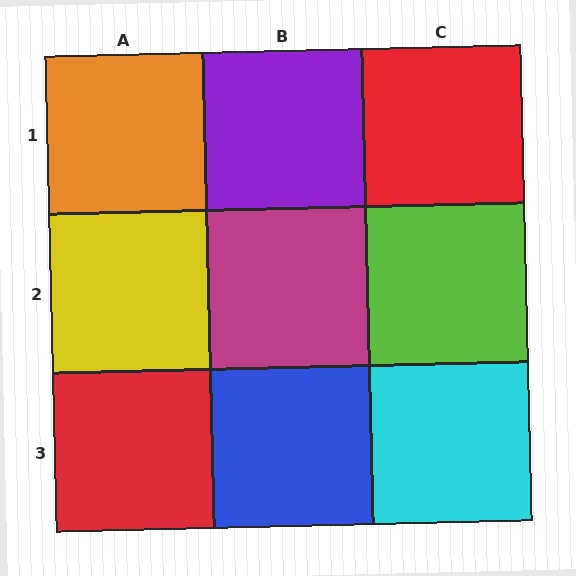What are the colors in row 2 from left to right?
Yellow, magenta, lime.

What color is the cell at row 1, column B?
Purple.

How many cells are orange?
1 cell is orange.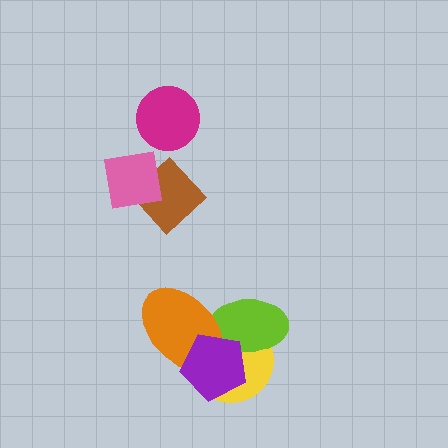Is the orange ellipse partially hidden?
Yes, it is partially covered by another shape.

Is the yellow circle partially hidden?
Yes, it is partially covered by another shape.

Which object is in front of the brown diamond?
The pink square is in front of the brown diamond.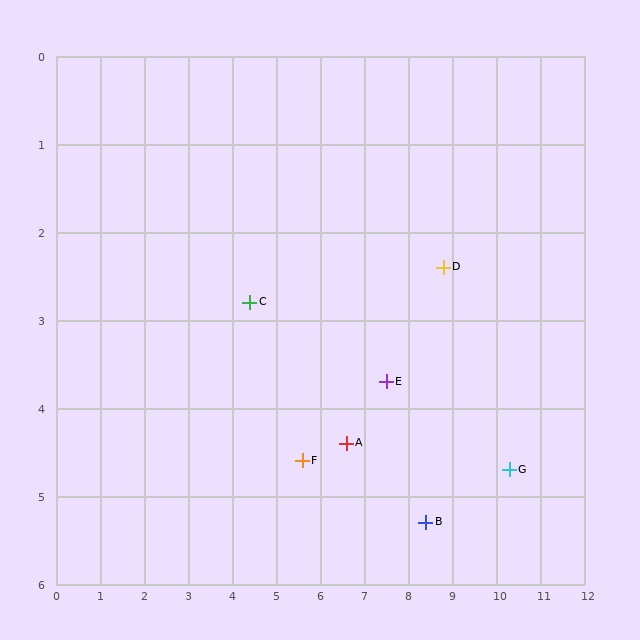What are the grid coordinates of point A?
Point A is at approximately (6.6, 4.4).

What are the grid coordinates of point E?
Point E is at approximately (7.5, 3.7).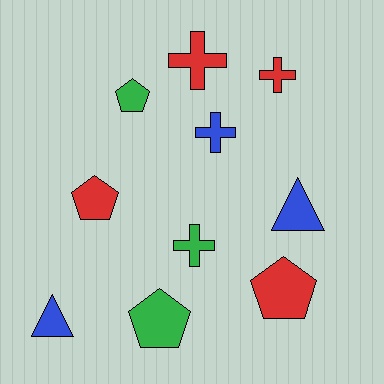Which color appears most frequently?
Red, with 4 objects.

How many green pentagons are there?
There are 2 green pentagons.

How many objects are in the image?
There are 10 objects.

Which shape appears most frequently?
Cross, with 4 objects.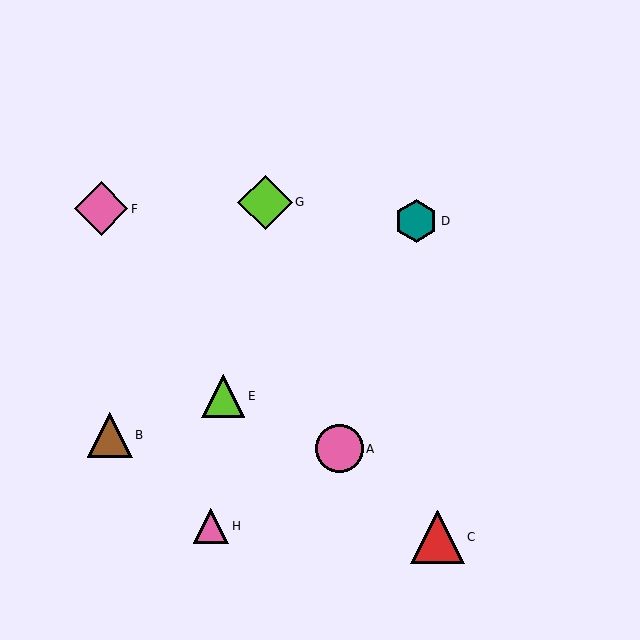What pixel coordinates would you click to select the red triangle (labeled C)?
Click at (438, 537) to select the red triangle C.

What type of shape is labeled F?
Shape F is a pink diamond.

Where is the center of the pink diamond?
The center of the pink diamond is at (101, 209).